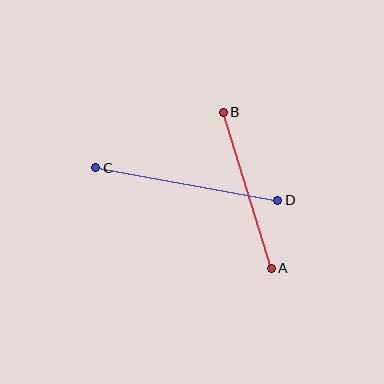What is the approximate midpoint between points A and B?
The midpoint is at approximately (247, 190) pixels.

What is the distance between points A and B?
The distance is approximately 163 pixels.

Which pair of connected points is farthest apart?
Points C and D are farthest apart.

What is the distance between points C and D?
The distance is approximately 185 pixels.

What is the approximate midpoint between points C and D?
The midpoint is at approximately (187, 184) pixels.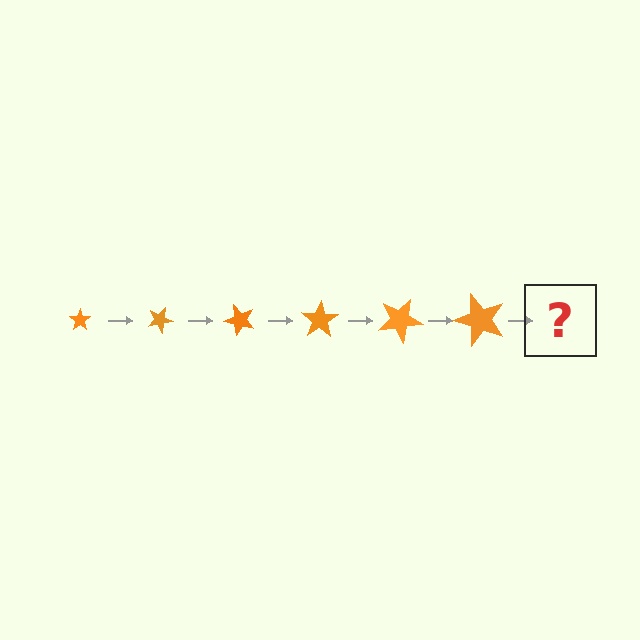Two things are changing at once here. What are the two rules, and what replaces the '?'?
The two rules are that the star grows larger each step and it rotates 25 degrees each step. The '?' should be a star, larger than the previous one and rotated 150 degrees from the start.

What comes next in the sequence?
The next element should be a star, larger than the previous one and rotated 150 degrees from the start.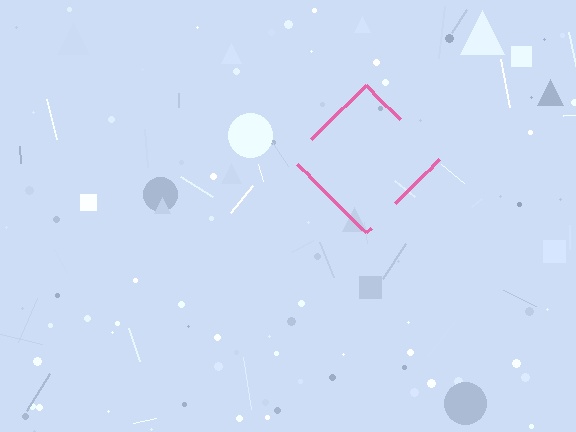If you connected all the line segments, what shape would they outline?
They would outline a diamond.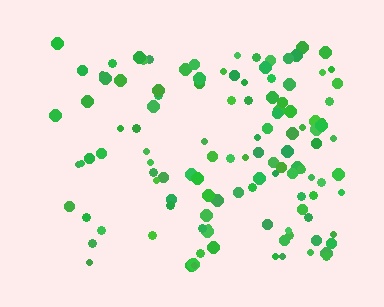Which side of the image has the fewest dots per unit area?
The left.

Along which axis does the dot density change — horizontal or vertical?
Horizontal.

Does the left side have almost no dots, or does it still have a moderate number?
Still a moderate number, just noticeably fewer than the right.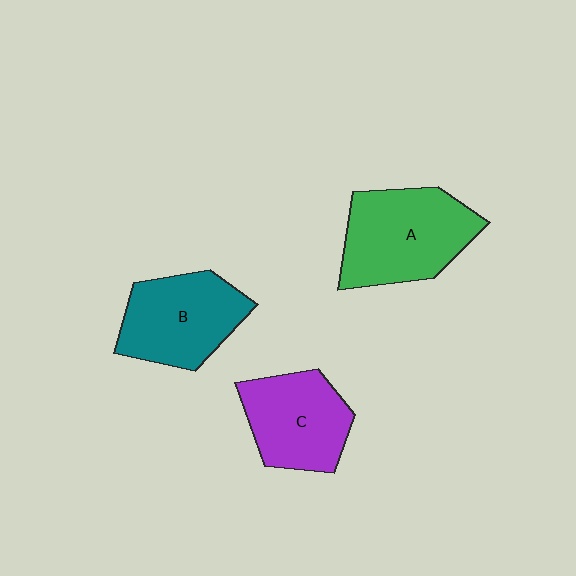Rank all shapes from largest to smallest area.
From largest to smallest: A (green), B (teal), C (purple).